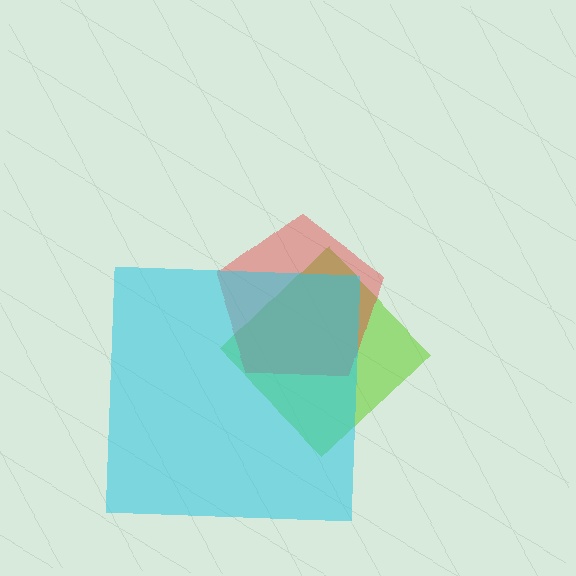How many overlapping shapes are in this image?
There are 3 overlapping shapes in the image.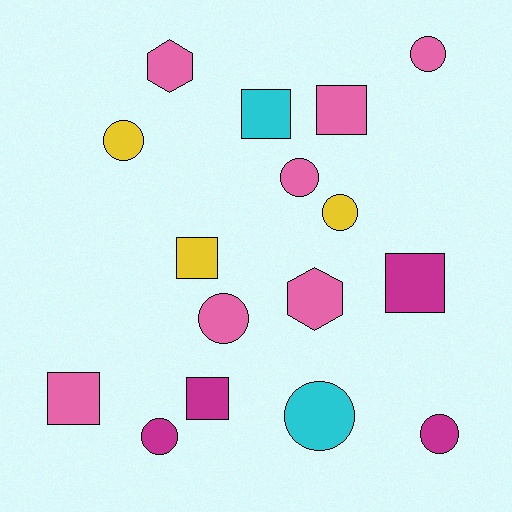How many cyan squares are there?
There is 1 cyan square.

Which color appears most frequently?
Pink, with 7 objects.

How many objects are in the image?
There are 16 objects.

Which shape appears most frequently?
Circle, with 8 objects.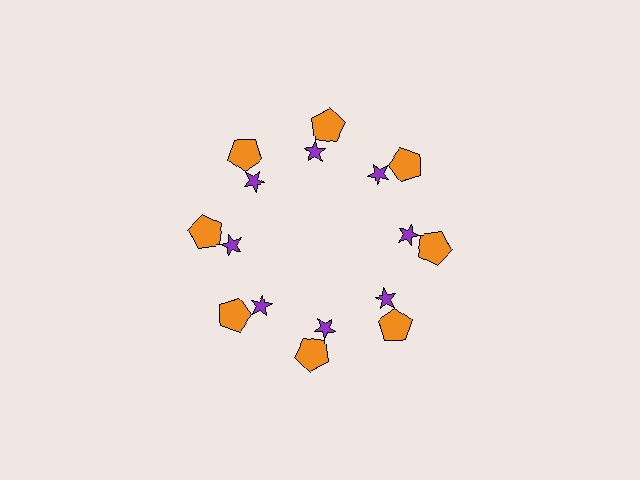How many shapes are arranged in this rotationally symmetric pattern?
There are 16 shapes, arranged in 8 groups of 2.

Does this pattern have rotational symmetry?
Yes, this pattern has 8-fold rotational symmetry. It looks the same after rotating 45 degrees around the center.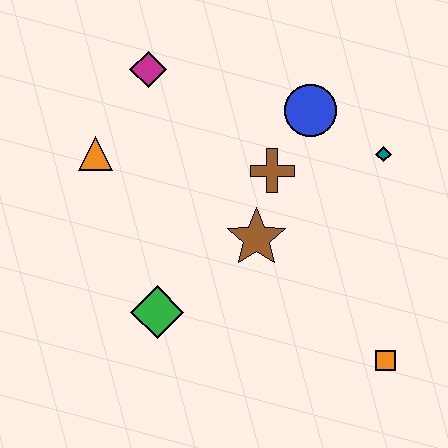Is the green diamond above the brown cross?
No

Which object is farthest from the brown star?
The magenta diamond is farthest from the brown star.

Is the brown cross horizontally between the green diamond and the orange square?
Yes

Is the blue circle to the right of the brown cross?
Yes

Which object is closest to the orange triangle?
The magenta diamond is closest to the orange triangle.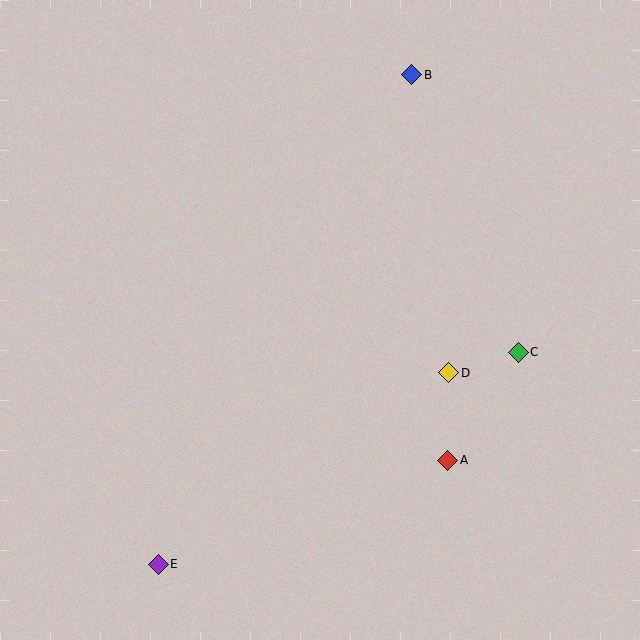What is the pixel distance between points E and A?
The distance between E and A is 308 pixels.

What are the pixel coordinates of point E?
Point E is at (158, 564).